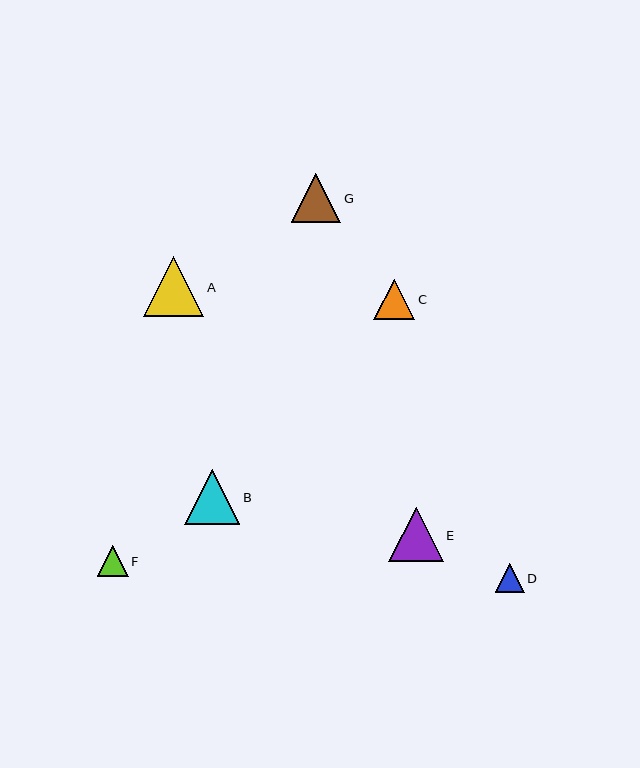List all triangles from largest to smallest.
From largest to smallest: A, B, E, G, C, F, D.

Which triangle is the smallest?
Triangle D is the smallest with a size of approximately 29 pixels.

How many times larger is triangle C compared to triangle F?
Triangle C is approximately 1.3 times the size of triangle F.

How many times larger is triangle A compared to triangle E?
Triangle A is approximately 1.1 times the size of triangle E.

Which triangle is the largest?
Triangle A is the largest with a size of approximately 60 pixels.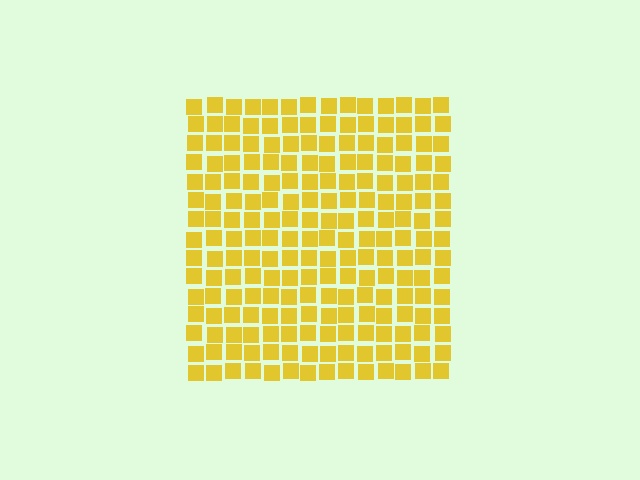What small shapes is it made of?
It is made of small squares.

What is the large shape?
The large shape is a square.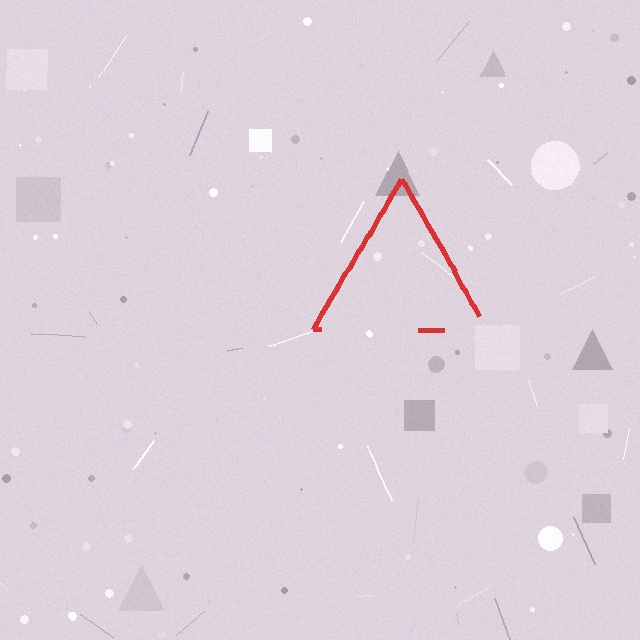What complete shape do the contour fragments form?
The contour fragments form a triangle.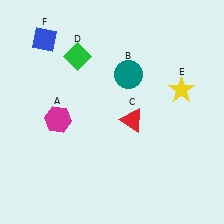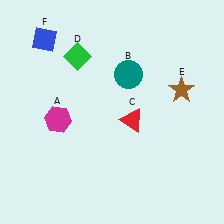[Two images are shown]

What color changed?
The star (E) changed from yellow in Image 1 to brown in Image 2.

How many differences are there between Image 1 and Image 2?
There is 1 difference between the two images.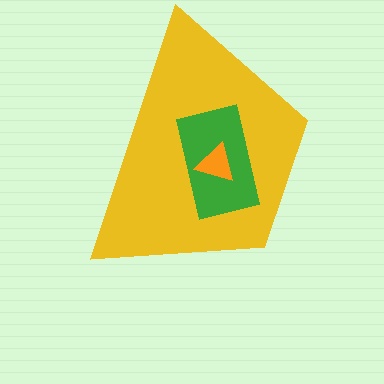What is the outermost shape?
The yellow trapezoid.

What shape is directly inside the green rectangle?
The orange triangle.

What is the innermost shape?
The orange triangle.